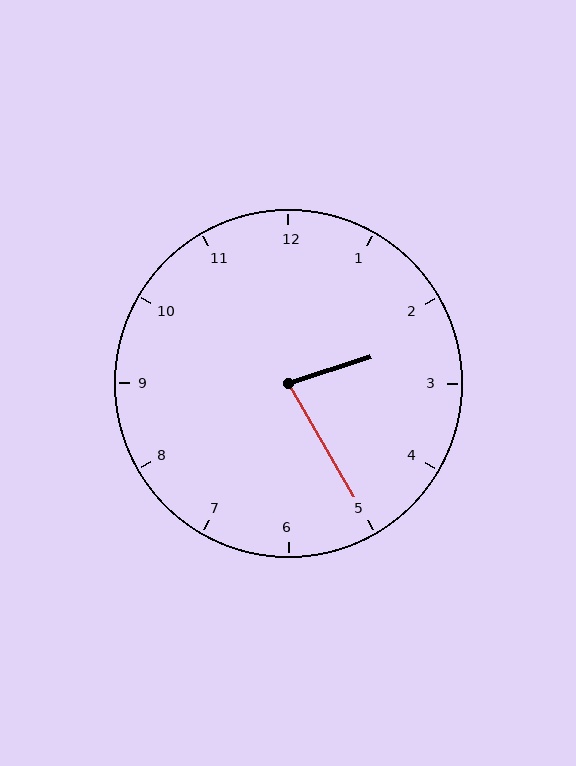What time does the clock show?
2:25.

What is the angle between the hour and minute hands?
Approximately 78 degrees.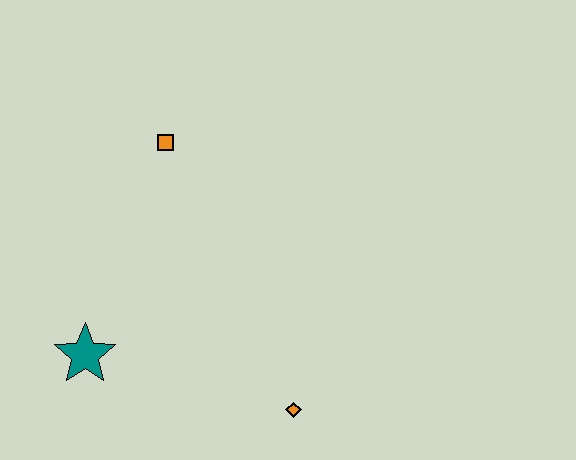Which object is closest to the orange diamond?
The teal star is closest to the orange diamond.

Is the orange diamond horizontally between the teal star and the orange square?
No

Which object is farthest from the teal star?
The orange square is farthest from the teal star.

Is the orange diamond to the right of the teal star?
Yes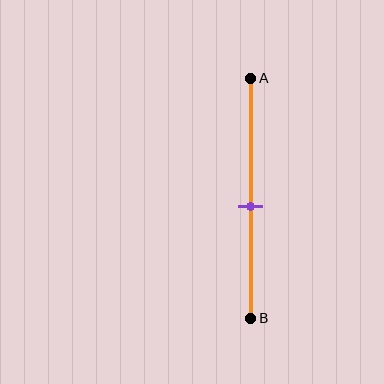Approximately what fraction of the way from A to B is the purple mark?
The purple mark is approximately 55% of the way from A to B.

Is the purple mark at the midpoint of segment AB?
No, the mark is at about 55% from A, not at the 50% midpoint.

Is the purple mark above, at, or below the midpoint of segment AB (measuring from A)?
The purple mark is below the midpoint of segment AB.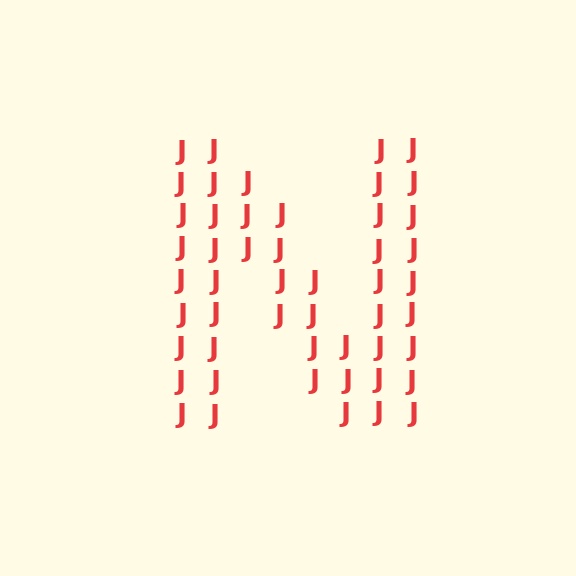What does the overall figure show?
The overall figure shows the letter N.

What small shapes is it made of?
It is made of small letter J's.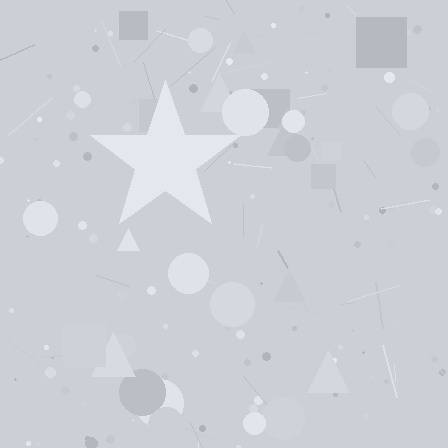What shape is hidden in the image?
A star is hidden in the image.